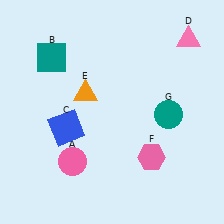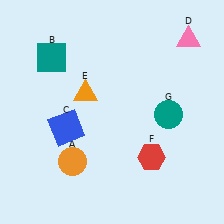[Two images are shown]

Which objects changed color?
A changed from pink to orange. F changed from pink to red.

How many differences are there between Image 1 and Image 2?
There are 2 differences between the two images.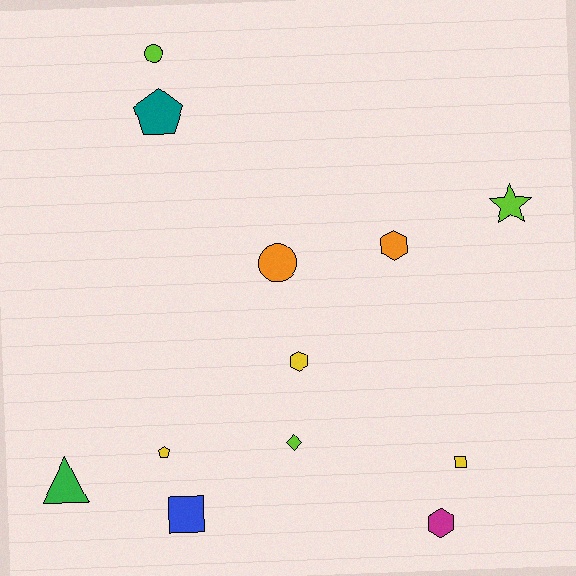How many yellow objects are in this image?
There are 3 yellow objects.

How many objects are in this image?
There are 12 objects.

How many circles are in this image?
There are 2 circles.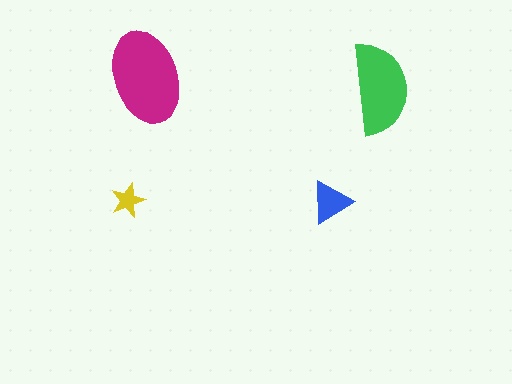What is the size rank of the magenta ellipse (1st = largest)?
1st.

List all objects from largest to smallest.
The magenta ellipse, the green semicircle, the blue triangle, the yellow star.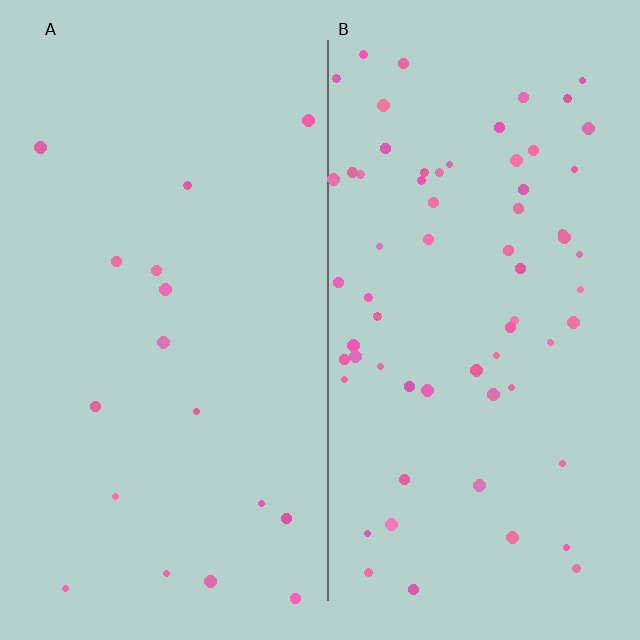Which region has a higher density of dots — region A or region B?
B (the right).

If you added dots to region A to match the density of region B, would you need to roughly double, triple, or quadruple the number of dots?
Approximately quadruple.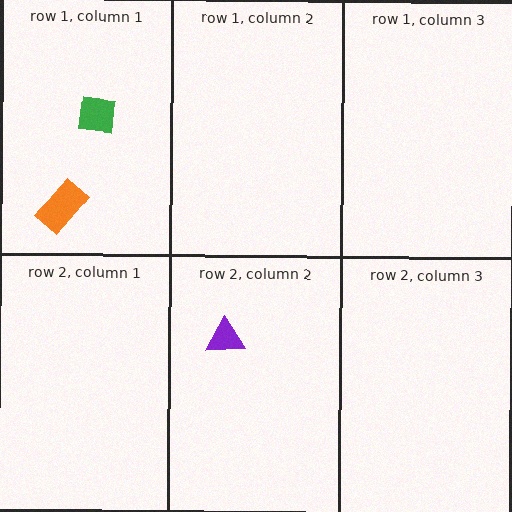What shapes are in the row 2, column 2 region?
The purple triangle.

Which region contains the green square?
The row 1, column 1 region.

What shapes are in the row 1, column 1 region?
The orange rectangle, the green square.